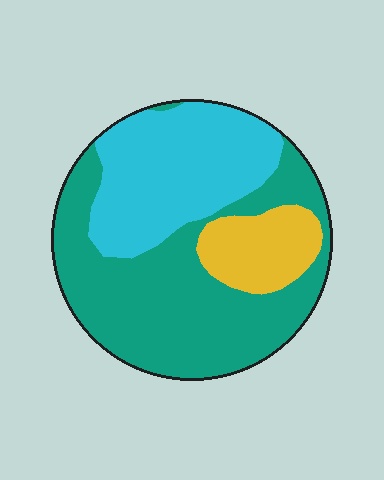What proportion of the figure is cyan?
Cyan covers about 35% of the figure.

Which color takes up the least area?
Yellow, at roughly 15%.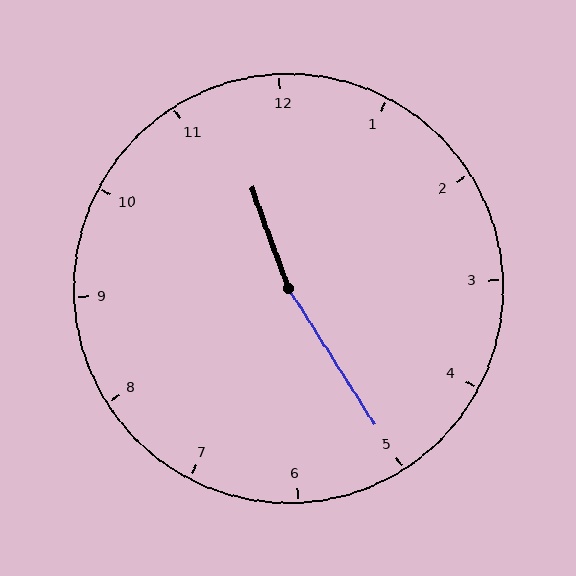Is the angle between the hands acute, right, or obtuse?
It is obtuse.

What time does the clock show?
11:25.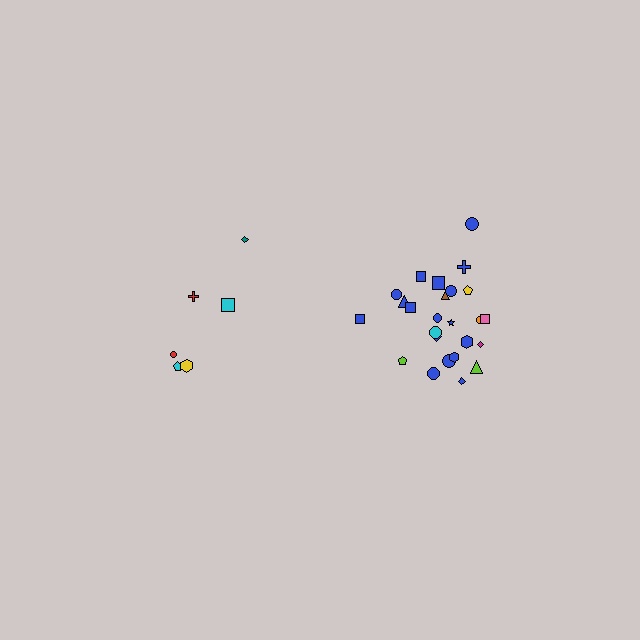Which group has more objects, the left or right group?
The right group.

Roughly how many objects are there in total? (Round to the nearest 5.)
Roughly 30 objects in total.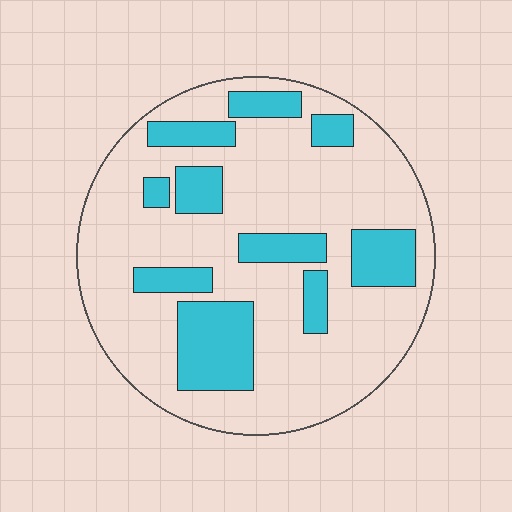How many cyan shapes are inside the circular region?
10.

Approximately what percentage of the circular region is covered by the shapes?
Approximately 25%.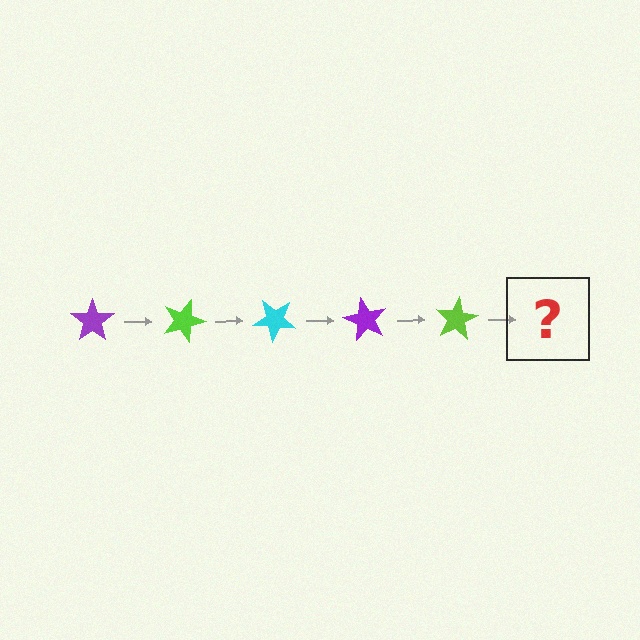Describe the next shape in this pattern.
It should be a cyan star, rotated 100 degrees from the start.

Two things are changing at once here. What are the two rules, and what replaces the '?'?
The two rules are that it rotates 20 degrees each step and the color cycles through purple, lime, and cyan. The '?' should be a cyan star, rotated 100 degrees from the start.